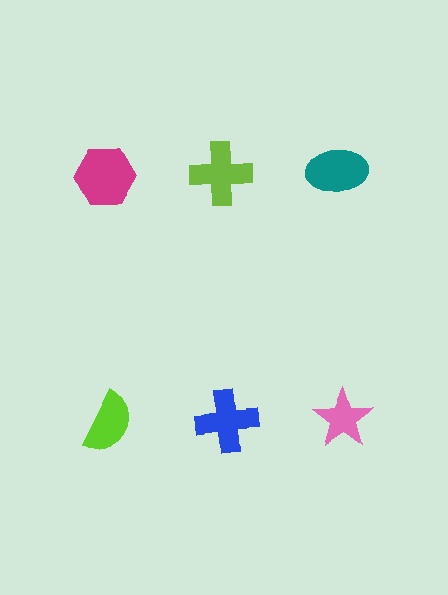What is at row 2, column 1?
A lime semicircle.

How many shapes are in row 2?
3 shapes.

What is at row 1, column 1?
A magenta hexagon.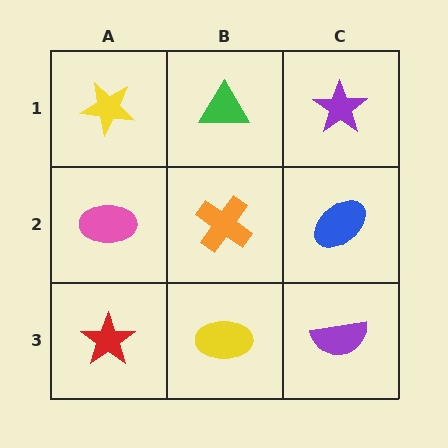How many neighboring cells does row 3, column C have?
2.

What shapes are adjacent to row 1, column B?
An orange cross (row 2, column B), a yellow star (row 1, column A), a purple star (row 1, column C).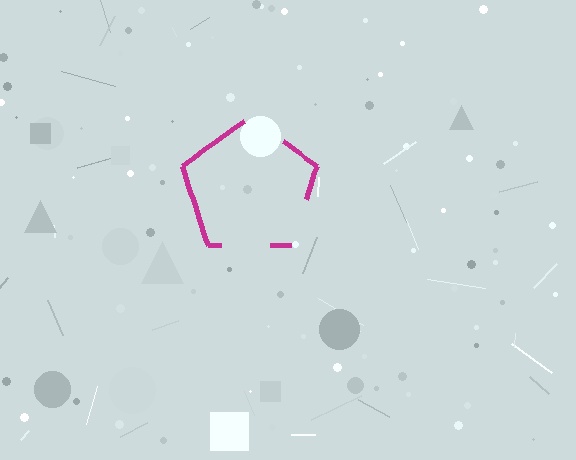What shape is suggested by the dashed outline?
The dashed outline suggests a pentagon.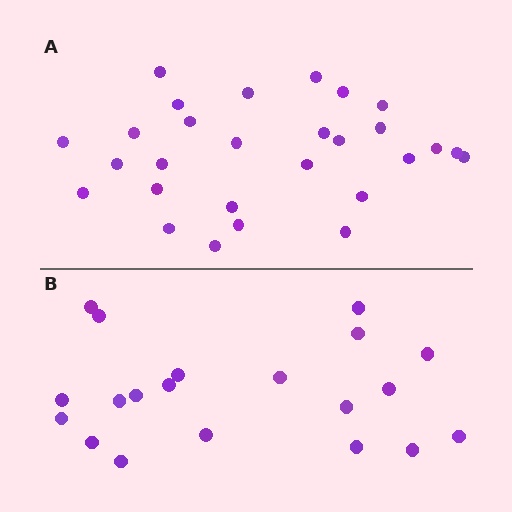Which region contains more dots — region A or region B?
Region A (the top region) has more dots.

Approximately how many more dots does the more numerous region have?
Region A has roughly 8 or so more dots than region B.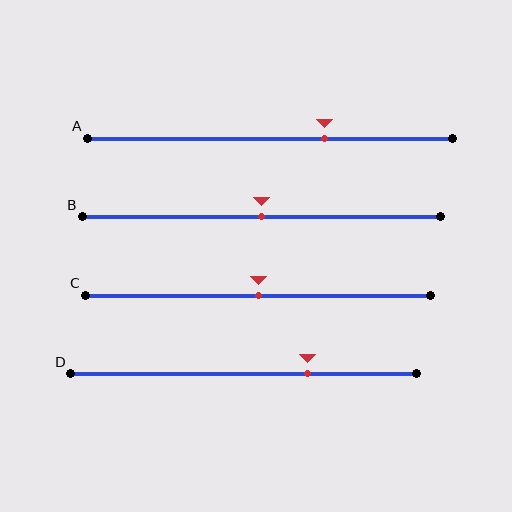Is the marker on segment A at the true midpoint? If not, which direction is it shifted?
No, the marker on segment A is shifted to the right by about 15% of the segment length.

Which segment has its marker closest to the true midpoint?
Segment B has its marker closest to the true midpoint.